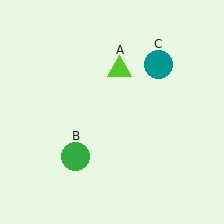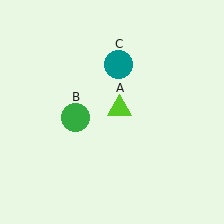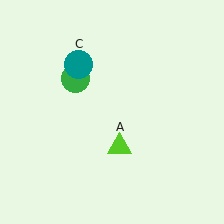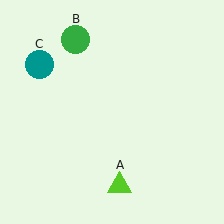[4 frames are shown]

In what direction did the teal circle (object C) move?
The teal circle (object C) moved left.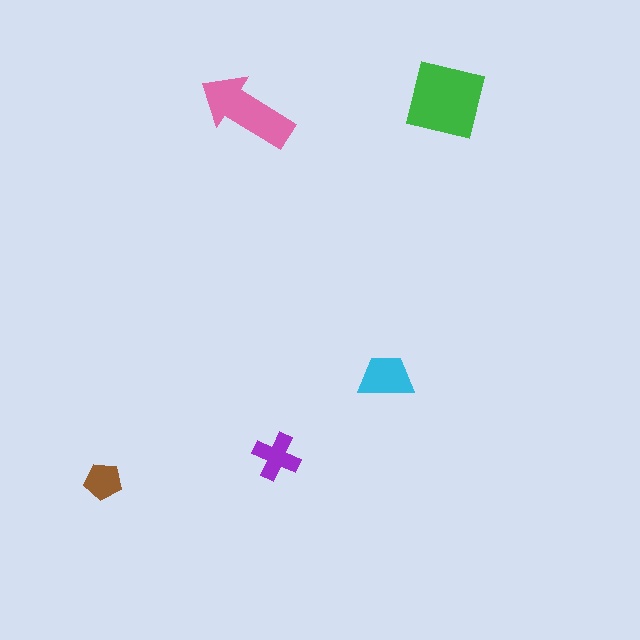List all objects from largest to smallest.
The green square, the pink arrow, the cyan trapezoid, the purple cross, the brown pentagon.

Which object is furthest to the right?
The green square is rightmost.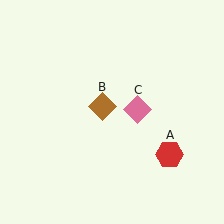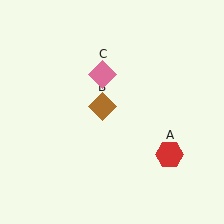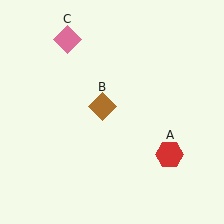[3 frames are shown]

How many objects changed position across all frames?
1 object changed position: pink diamond (object C).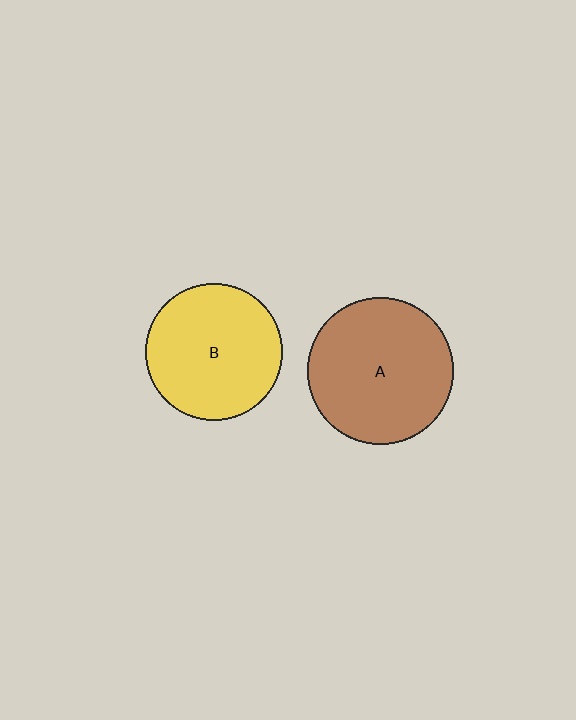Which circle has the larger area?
Circle A (brown).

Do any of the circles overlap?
No, none of the circles overlap.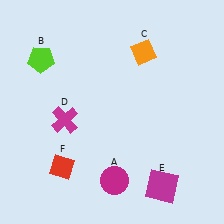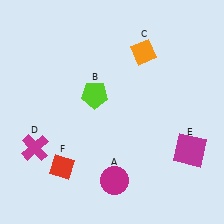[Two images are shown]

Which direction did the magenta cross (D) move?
The magenta cross (D) moved left.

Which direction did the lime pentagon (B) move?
The lime pentagon (B) moved right.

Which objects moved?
The objects that moved are: the lime pentagon (B), the magenta cross (D), the magenta square (E).